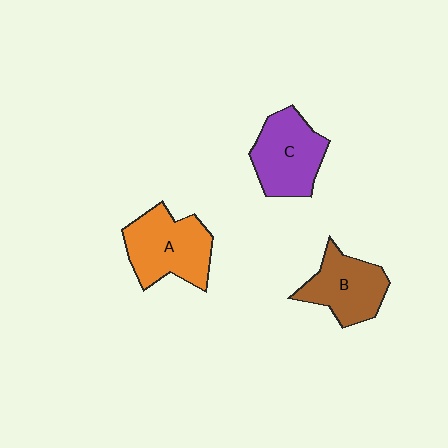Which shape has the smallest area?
Shape B (brown).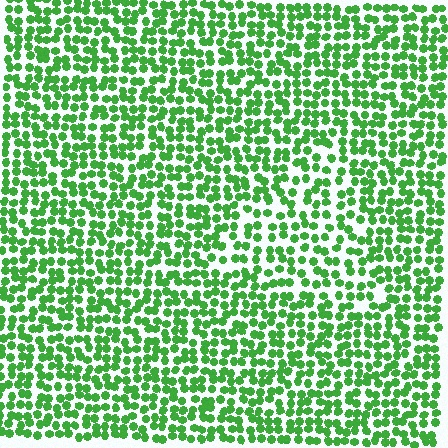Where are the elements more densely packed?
The elements are more densely packed outside the triangle boundary.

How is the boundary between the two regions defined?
The boundary is defined by a change in element density (approximately 1.4x ratio). All elements are the same color, size, and shape.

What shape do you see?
I see a triangle.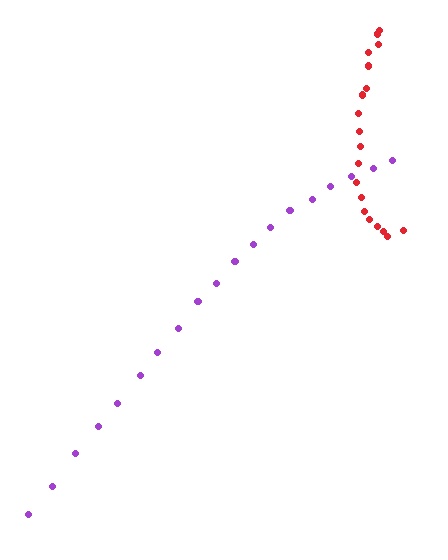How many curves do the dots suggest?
There are 2 distinct paths.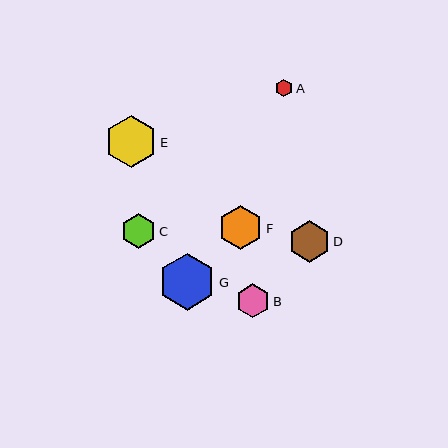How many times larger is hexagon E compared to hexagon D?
Hexagon E is approximately 1.3 times the size of hexagon D.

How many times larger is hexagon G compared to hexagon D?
Hexagon G is approximately 1.4 times the size of hexagon D.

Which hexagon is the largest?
Hexagon G is the largest with a size of approximately 57 pixels.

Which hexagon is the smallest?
Hexagon A is the smallest with a size of approximately 17 pixels.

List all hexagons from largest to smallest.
From largest to smallest: G, E, F, D, C, B, A.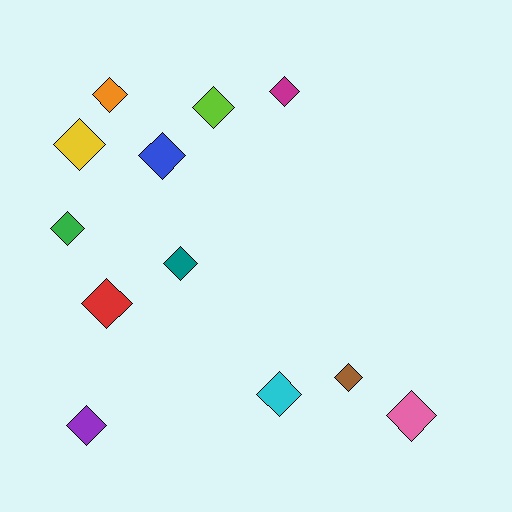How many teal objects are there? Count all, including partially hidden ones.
There is 1 teal object.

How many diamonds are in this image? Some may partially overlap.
There are 12 diamonds.